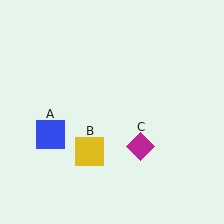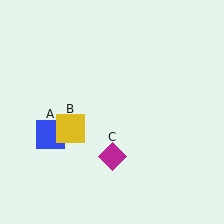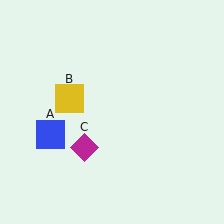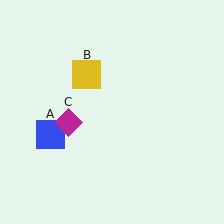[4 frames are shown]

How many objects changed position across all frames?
2 objects changed position: yellow square (object B), magenta diamond (object C).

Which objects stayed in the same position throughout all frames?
Blue square (object A) remained stationary.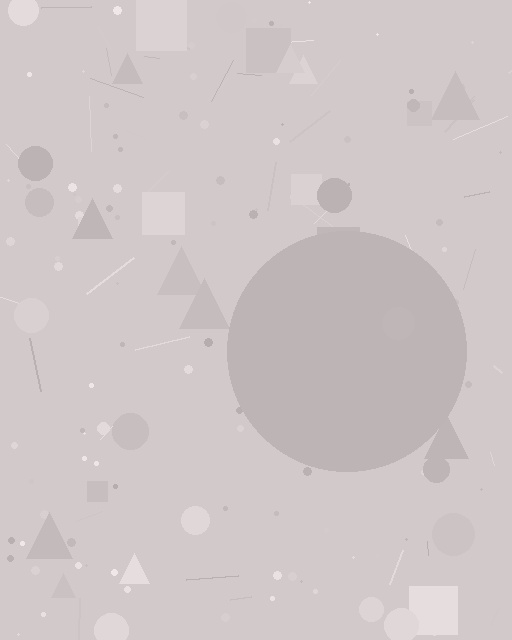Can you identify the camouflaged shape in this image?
The camouflaged shape is a circle.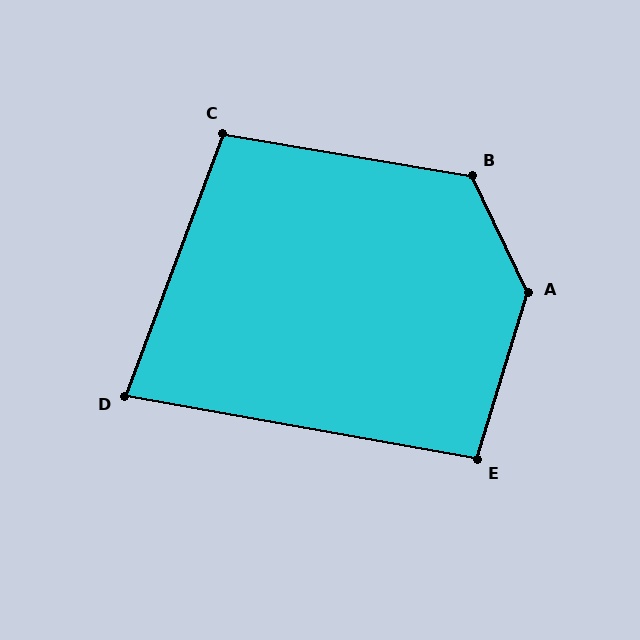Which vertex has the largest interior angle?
A, at approximately 138 degrees.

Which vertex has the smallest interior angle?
D, at approximately 80 degrees.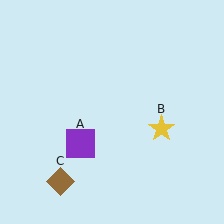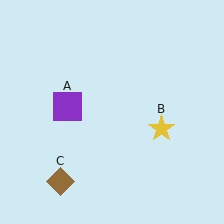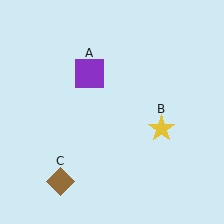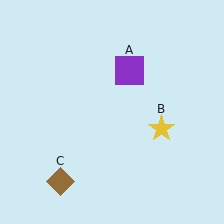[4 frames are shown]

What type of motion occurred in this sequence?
The purple square (object A) rotated clockwise around the center of the scene.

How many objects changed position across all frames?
1 object changed position: purple square (object A).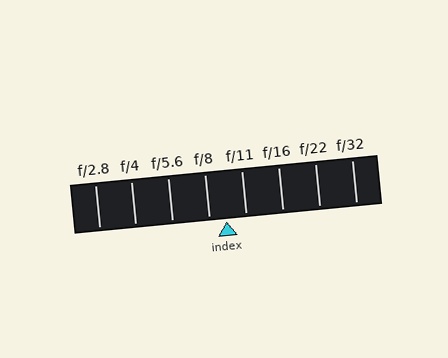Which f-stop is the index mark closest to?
The index mark is closest to f/8.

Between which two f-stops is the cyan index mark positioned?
The index mark is between f/8 and f/11.